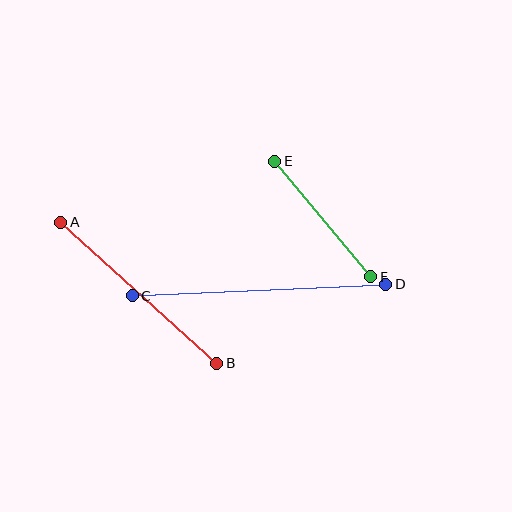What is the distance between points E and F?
The distance is approximately 150 pixels.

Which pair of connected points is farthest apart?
Points C and D are farthest apart.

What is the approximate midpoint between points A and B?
The midpoint is at approximately (139, 293) pixels.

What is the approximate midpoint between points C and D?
The midpoint is at approximately (259, 290) pixels.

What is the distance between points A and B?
The distance is approximately 210 pixels.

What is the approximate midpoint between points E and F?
The midpoint is at approximately (323, 219) pixels.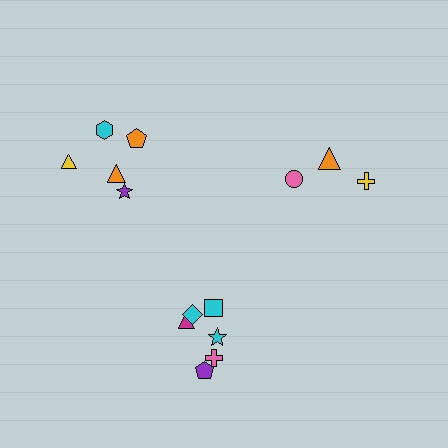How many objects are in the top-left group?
There are 5 objects.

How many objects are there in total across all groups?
There are 14 objects.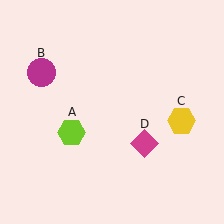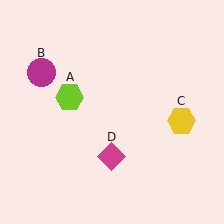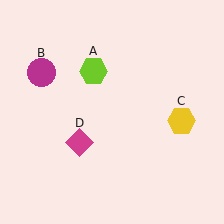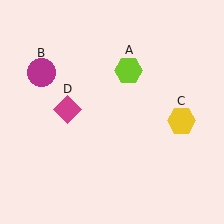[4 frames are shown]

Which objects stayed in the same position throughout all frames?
Magenta circle (object B) and yellow hexagon (object C) remained stationary.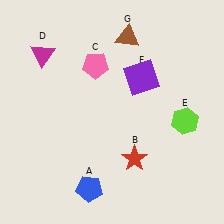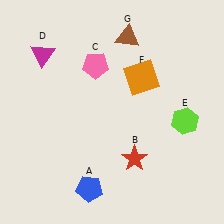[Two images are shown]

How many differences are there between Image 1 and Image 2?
There is 1 difference between the two images.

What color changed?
The square (F) changed from purple in Image 1 to orange in Image 2.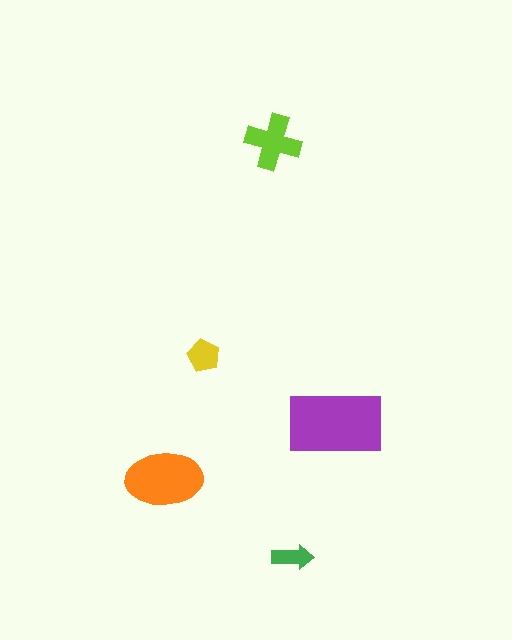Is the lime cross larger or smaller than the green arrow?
Larger.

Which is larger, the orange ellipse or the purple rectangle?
The purple rectangle.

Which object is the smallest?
The green arrow.